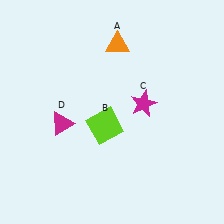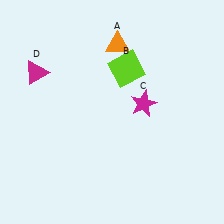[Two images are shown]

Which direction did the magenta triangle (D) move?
The magenta triangle (D) moved up.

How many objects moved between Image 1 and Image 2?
2 objects moved between the two images.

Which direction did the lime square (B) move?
The lime square (B) moved up.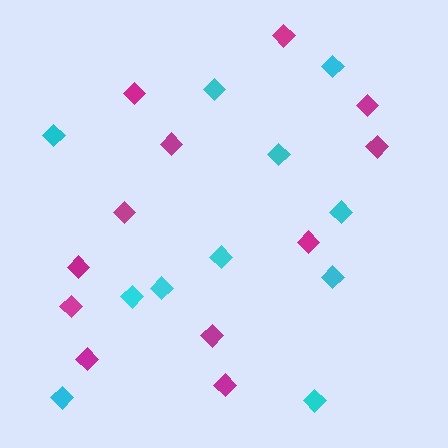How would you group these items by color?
There are 2 groups: one group of magenta diamonds (12) and one group of cyan diamonds (11).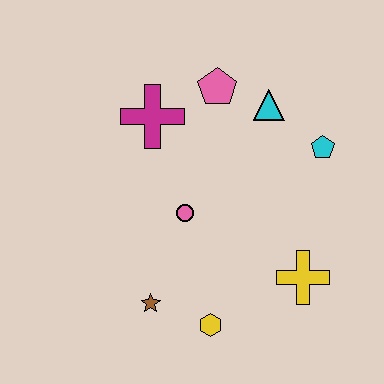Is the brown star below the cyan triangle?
Yes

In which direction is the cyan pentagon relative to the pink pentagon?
The cyan pentagon is to the right of the pink pentagon.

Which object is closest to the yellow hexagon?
The brown star is closest to the yellow hexagon.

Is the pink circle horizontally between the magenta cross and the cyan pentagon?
Yes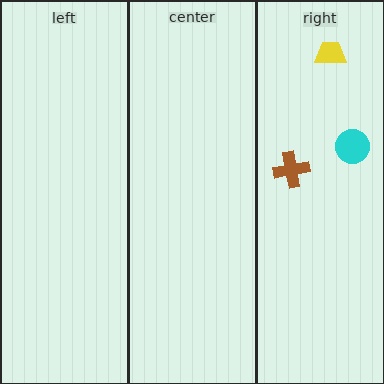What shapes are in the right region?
The yellow trapezoid, the cyan circle, the brown cross.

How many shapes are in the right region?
3.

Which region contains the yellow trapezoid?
The right region.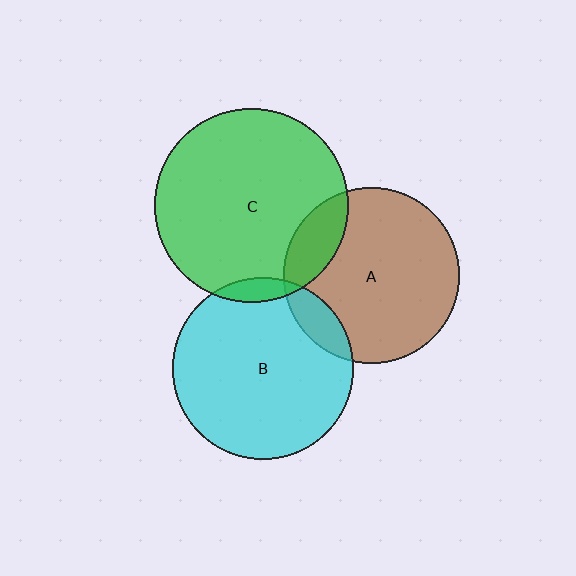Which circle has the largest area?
Circle C (green).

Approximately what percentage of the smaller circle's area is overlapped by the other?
Approximately 15%.